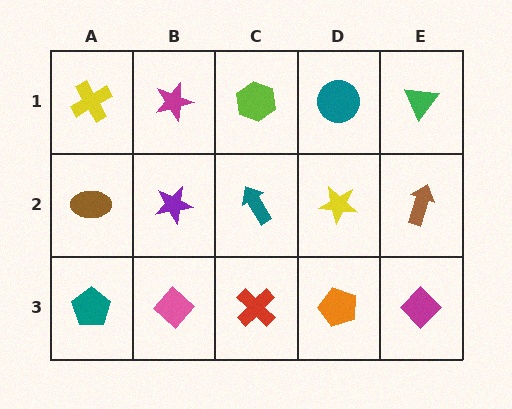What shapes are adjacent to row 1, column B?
A purple star (row 2, column B), a yellow cross (row 1, column A), a lime hexagon (row 1, column C).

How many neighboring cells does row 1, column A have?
2.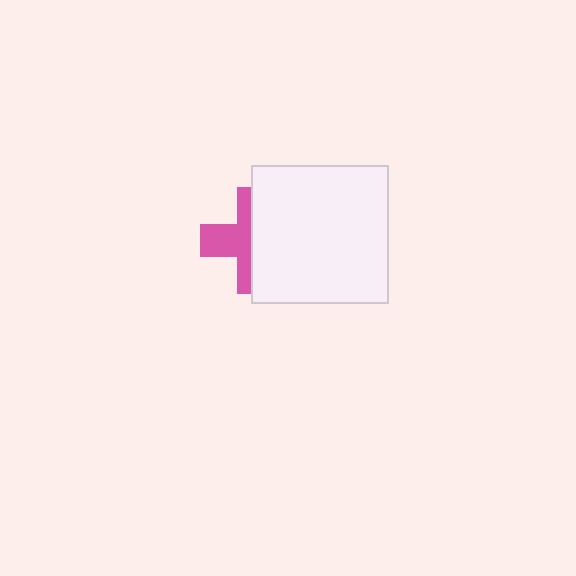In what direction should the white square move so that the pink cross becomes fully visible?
The white square should move right. That is the shortest direction to clear the overlap and leave the pink cross fully visible.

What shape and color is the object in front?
The object in front is a white square.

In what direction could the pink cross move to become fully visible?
The pink cross could move left. That would shift it out from behind the white square entirely.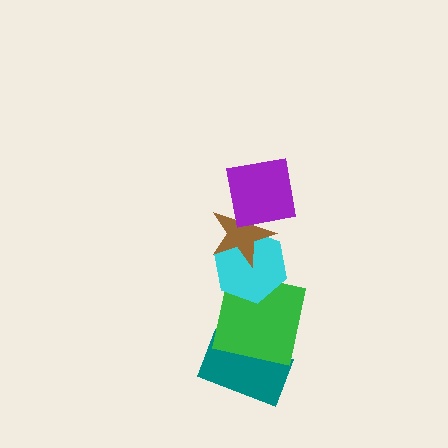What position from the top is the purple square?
The purple square is 1st from the top.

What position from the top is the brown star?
The brown star is 2nd from the top.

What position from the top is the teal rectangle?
The teal rectangle is 5th from the top.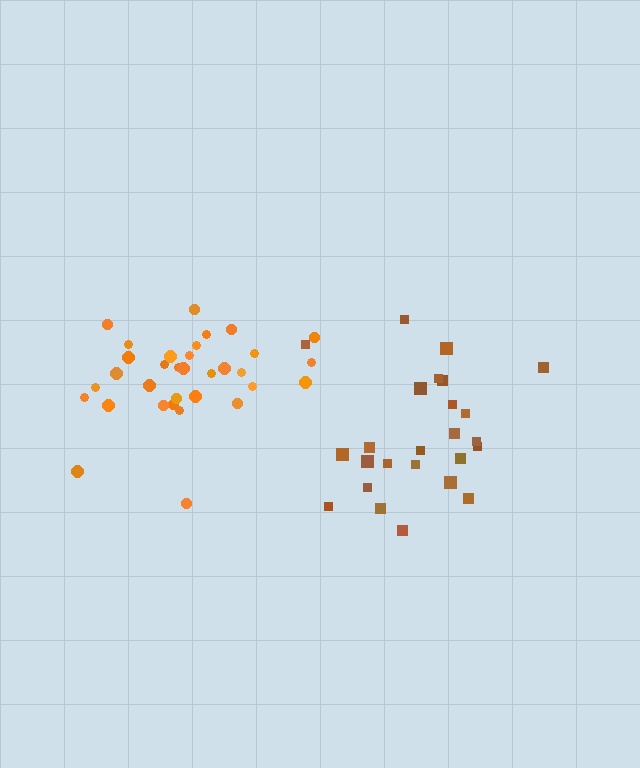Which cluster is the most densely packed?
Orange.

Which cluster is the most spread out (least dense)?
Brown.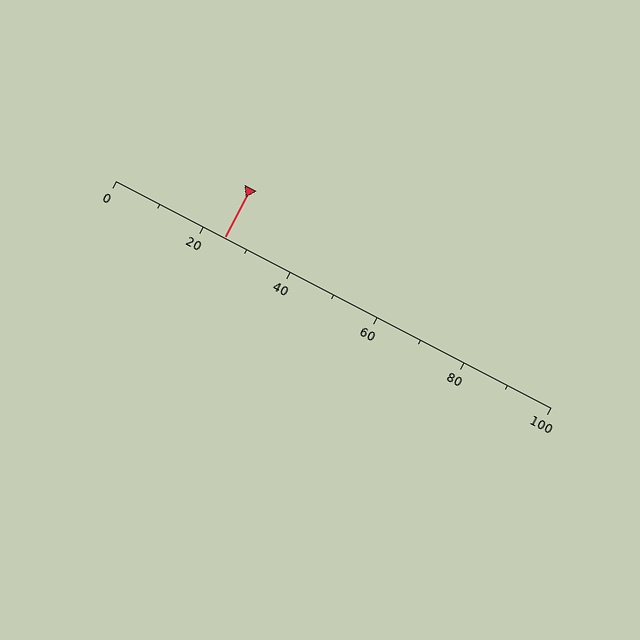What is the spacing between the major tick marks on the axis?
The major ticks are spaced 20 apart.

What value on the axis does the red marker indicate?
The marker indicates approximately 25.